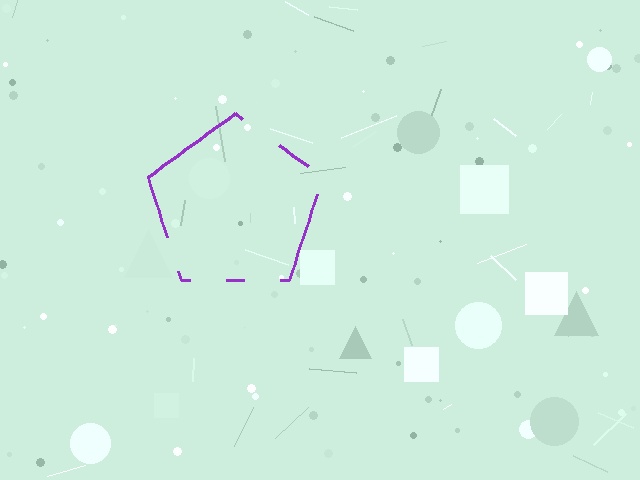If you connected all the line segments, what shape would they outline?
They would outline a pentagon.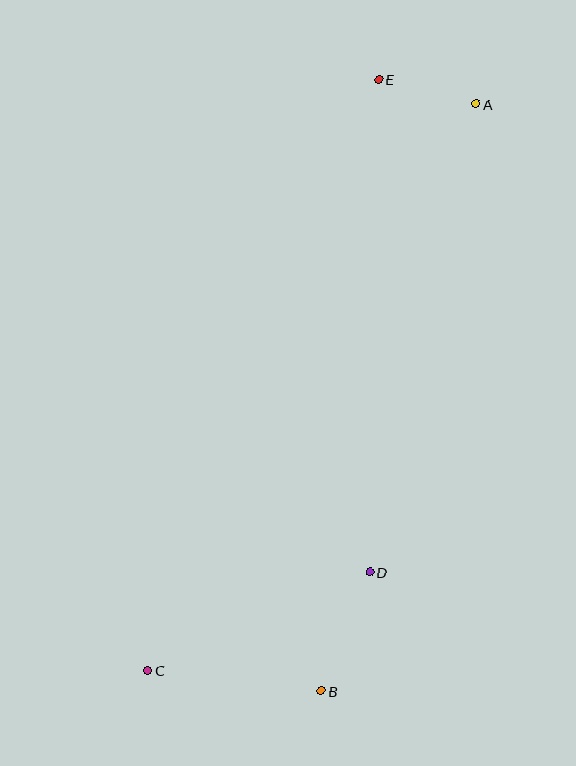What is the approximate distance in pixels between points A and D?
The distance between A and D is approximately 480 pixels.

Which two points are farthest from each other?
Points A and C are farthest from each other.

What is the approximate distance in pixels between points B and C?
The distance between B and C is approximately 175 pixels.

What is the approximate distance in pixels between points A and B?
The distance between A and B is approximately 607 pixels.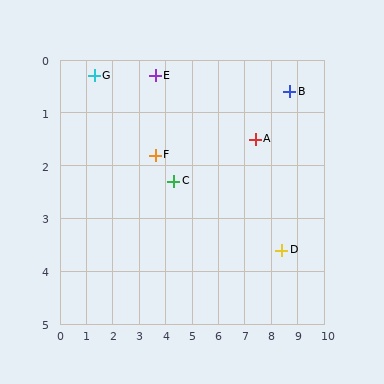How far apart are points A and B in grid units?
Points A and B are about 1.6 grid units apart.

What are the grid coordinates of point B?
Point B is at approximately (8.7, 0.6).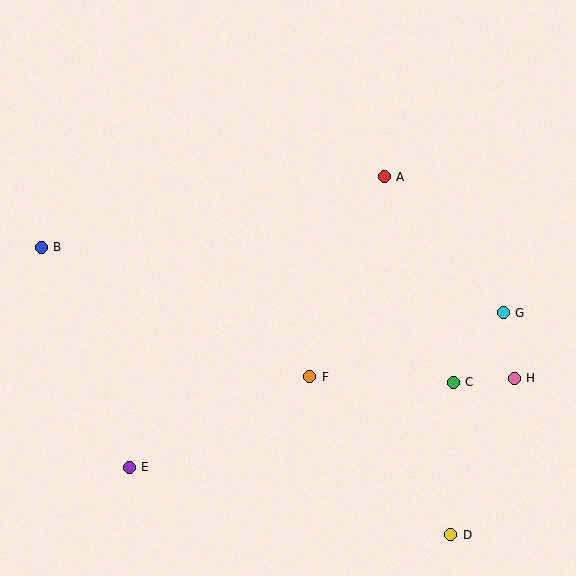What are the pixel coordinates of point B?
Point B is at (41, 247).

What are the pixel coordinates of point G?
Point G is at (503, 313).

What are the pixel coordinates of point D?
Point D is at (451, 535).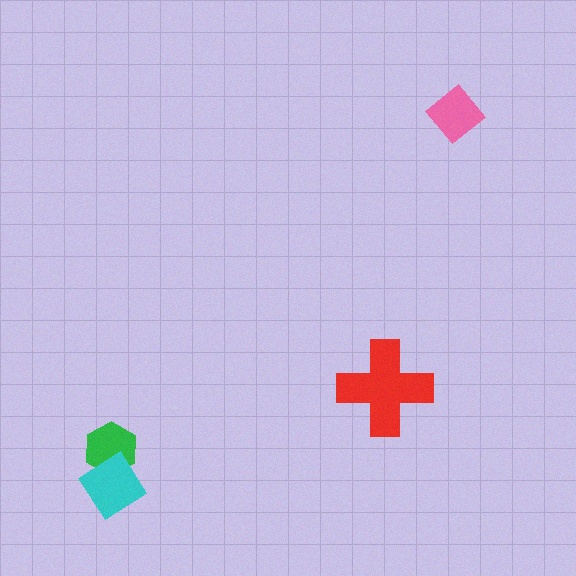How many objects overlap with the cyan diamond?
1 object overlaps with the cyan diamond.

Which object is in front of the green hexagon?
The cyan diamond is in front of the green hexagon.